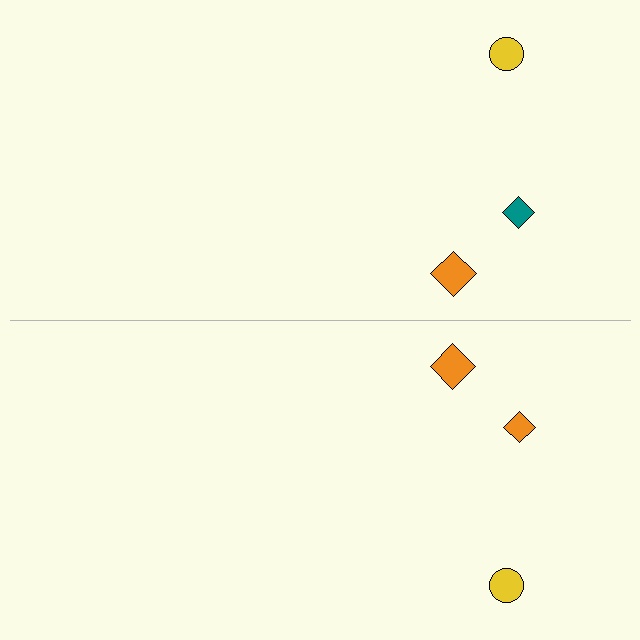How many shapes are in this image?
There are 6 shapes in this image.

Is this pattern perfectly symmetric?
No, the pattern is not perfectly symmetric. The orange diamond on the bottom side breaks the symmetry — its mirror counterpart is teal.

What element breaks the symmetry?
The orange diamond on the bottom side breaks the symmetry — its mirror counterpart is teal.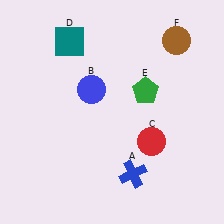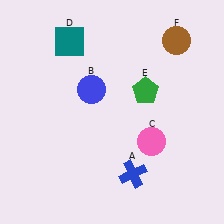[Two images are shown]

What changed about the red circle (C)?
In Image 1, C is red. In Image 2, it changed to pink.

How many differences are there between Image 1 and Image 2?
There is 1 difference between the two images.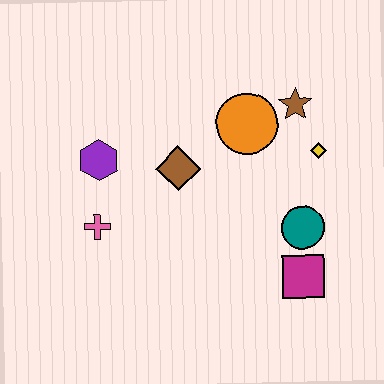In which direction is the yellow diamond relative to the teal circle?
The yellow diamond is above the teal circle.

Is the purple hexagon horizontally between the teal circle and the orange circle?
No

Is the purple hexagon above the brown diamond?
Yes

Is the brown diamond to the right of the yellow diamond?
No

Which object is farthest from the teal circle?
The purple hexagon is farthest from the teal circle.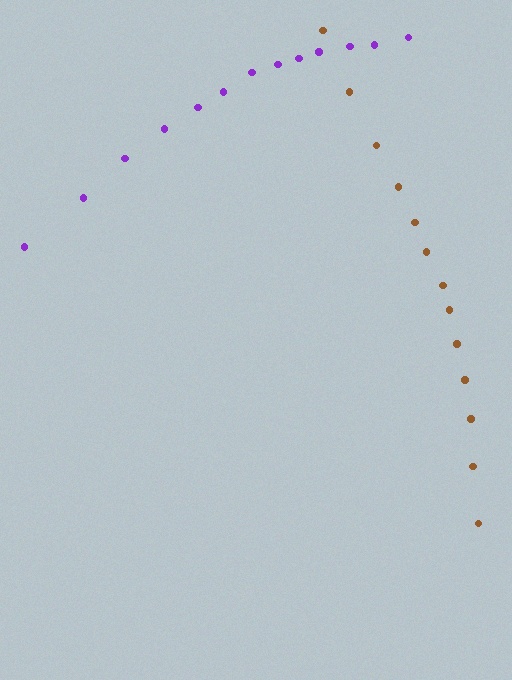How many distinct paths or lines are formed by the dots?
There are 2 distinct paths.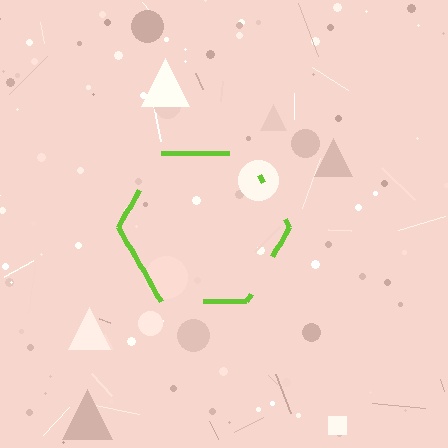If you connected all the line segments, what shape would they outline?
They would outline a hexagon.